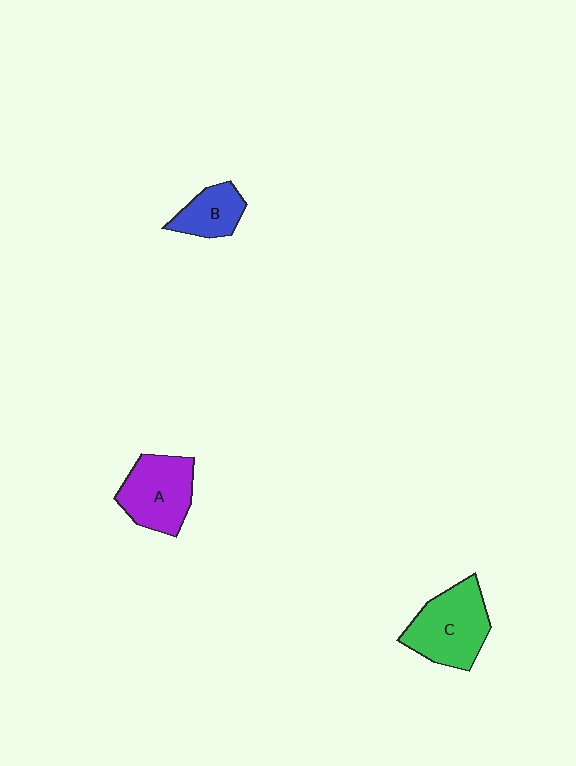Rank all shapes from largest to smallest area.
From largest to smallest: C (green), A (purple), B (blue).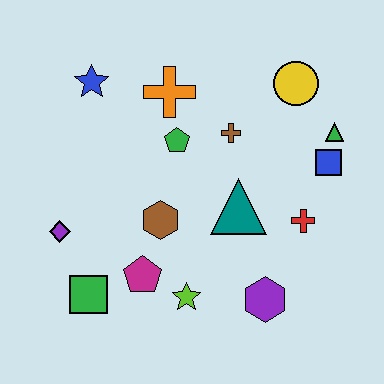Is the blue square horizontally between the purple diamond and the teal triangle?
No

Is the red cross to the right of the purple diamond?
Yes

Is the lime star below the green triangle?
Yes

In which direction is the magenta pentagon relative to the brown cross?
The magenta pentagon is below the brown cross.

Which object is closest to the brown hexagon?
The magenta pentagon is closest to the brown hexagon.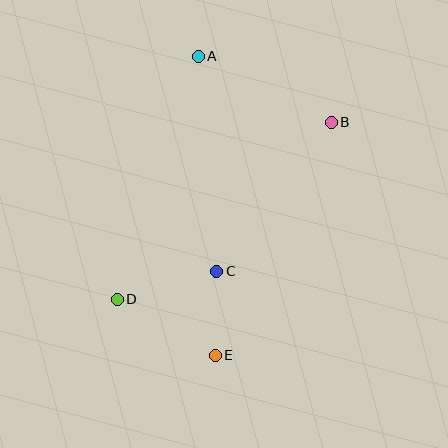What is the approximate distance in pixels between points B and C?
The distance between B and C is approximately 188 pixels.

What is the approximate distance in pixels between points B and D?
The distance between B and D is approximately 278 pixels.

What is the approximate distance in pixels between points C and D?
The distance between C and D is approximately 103 pixels.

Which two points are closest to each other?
Points C and E are closest to each other.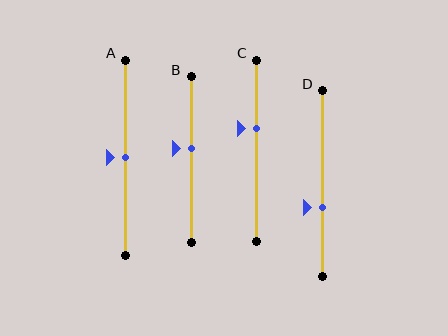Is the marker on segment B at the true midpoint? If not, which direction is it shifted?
No, the marker on segment B is shifted upward by about 7% of the segment length.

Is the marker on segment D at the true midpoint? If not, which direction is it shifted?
No, the marker on segment D is shifted downward by about 13% of the segment length.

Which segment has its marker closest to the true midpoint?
Segment A has its marker closest to the true midpoint.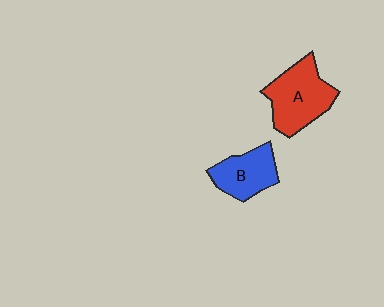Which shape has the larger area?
Shape A (red).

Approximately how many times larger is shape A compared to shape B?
Approximately 1.4 times.